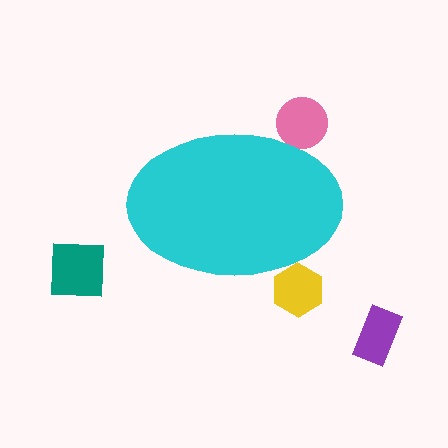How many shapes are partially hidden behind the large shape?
2 shapes are partially hidden.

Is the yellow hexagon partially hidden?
Yes, the yellow hexagon is partially hidden behind the cyan ellipse.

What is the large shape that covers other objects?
A cyan ellipse.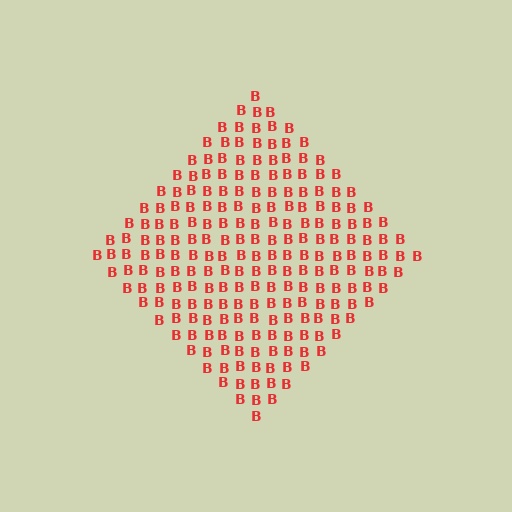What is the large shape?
The large shape is a diamond.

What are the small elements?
The small elements are letter B's.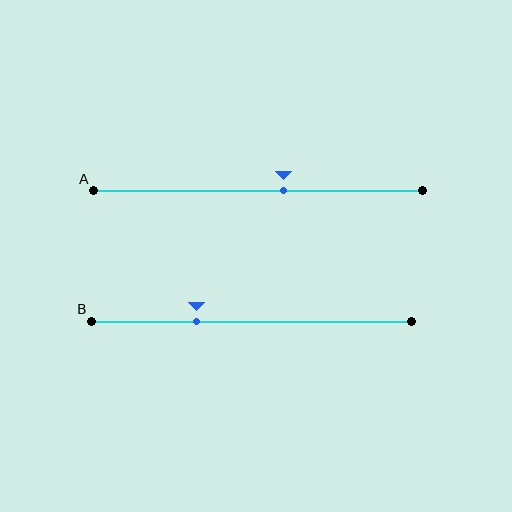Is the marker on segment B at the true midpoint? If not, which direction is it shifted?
No, the marker on segment B is shifted to the left by about 17% of the segment length.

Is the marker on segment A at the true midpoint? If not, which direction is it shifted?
No, the marker on segment A is shifted to the right by about 8% of the segment length.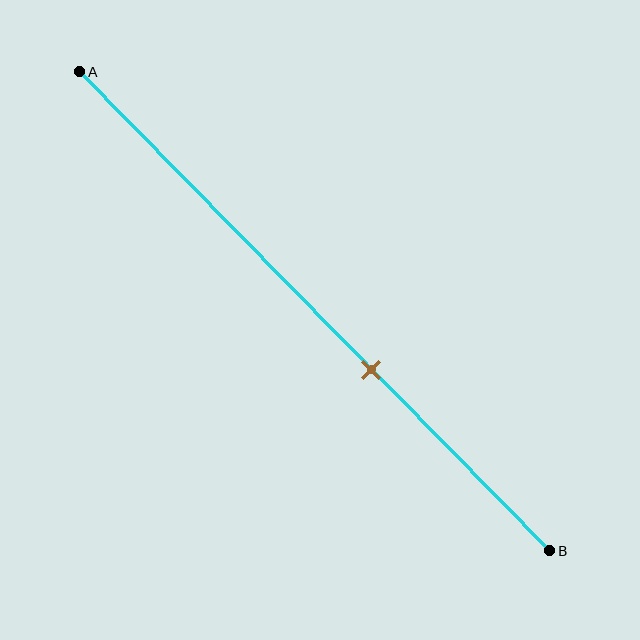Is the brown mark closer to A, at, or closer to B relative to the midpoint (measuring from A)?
The brown mark is closer to point B than the midpoint of segment AB.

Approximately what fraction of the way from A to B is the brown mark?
The brown mark is approximately 60% of the way from A to B.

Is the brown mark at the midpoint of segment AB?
No, the mark is at about 60% from A, not at the 50% midpoint.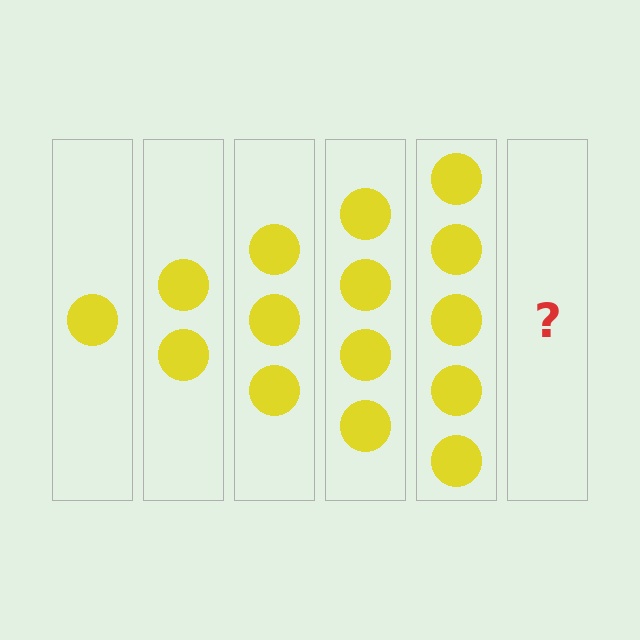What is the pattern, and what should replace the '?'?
The pattern is that each step adds one more circle. The '?' should be 6 circles.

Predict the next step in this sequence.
The next step is 6 circles.